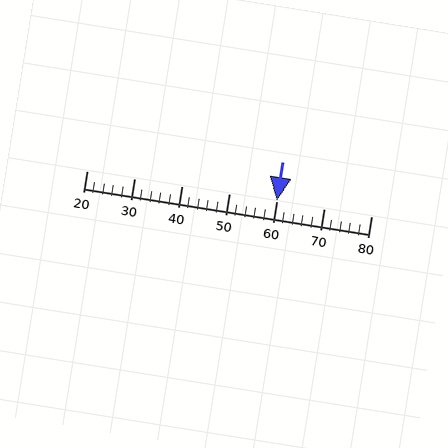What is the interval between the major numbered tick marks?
The major tick marks are spaced 10 units apart.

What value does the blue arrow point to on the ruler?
The blue arrow points to approximately 60.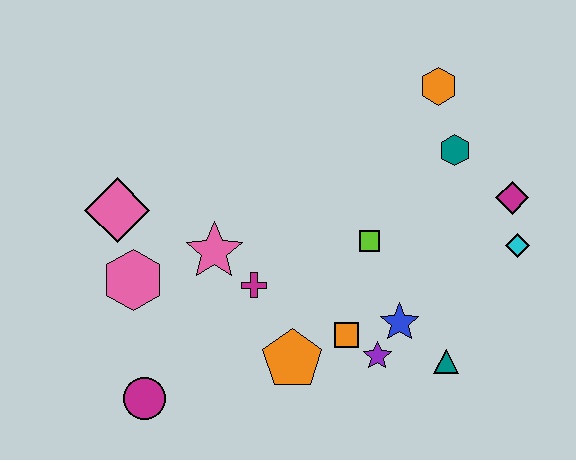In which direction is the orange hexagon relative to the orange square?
The orange hexagon is above the orange square.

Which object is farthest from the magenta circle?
The orange hexagon is farthest from the magenta circle.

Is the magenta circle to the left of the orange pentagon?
Yes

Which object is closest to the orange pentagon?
The orange square is closest to the orange pentagon.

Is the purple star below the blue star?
Yes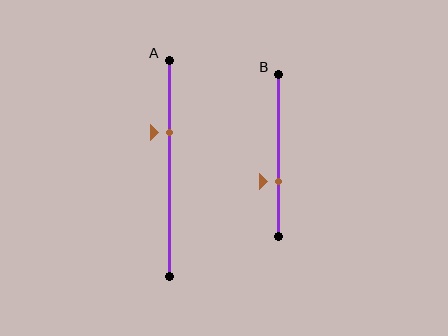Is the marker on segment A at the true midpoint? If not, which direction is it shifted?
No, the marker on segment A is shifted upward by about 16% of the segment length.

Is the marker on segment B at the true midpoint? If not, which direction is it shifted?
No, the marker on segment B is shifted downward by about 17% of the segment length.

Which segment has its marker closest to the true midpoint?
Segment A has its marker closest to the true midpoint.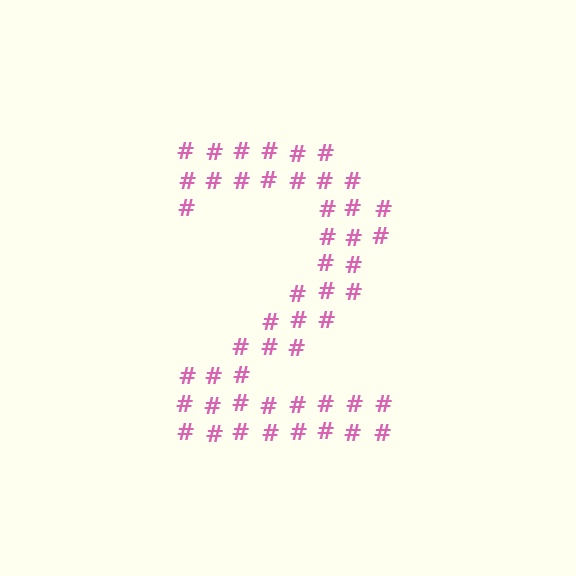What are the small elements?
The small elements are hash symbols.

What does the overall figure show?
The overall figure shows the digit 2.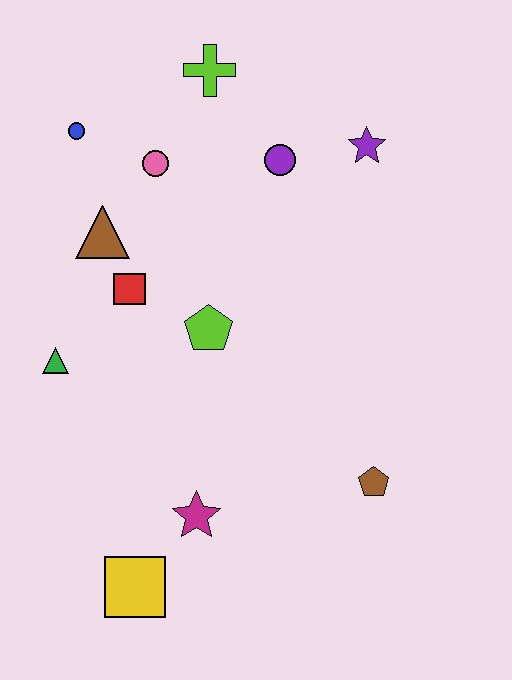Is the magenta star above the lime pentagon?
No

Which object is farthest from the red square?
The brown pentagon is farthest from the red square.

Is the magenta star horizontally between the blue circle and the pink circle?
No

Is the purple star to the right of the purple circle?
Yes